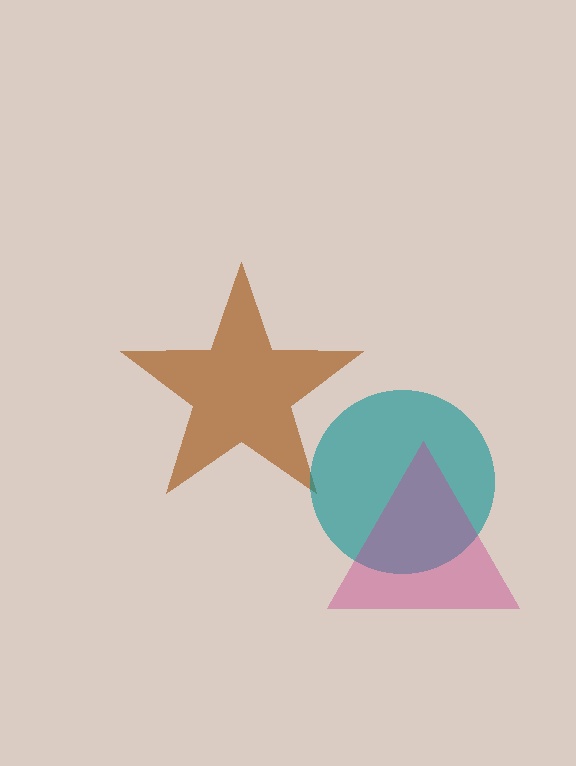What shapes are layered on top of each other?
The layered shapes are: a brown star, a teal circle, a magenta triangle.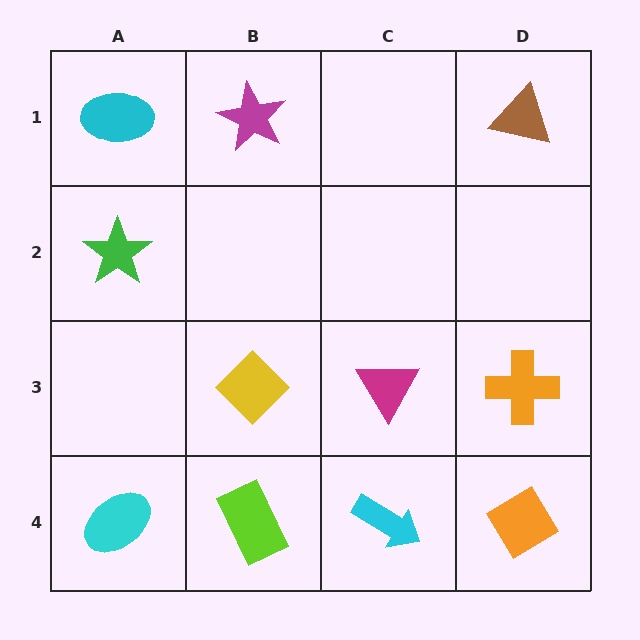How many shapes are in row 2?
1 shape.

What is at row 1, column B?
A magenta star.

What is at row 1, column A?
A cyan ellipse.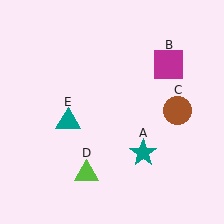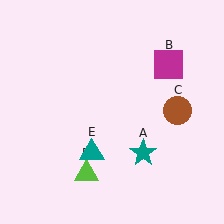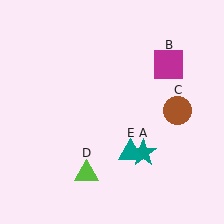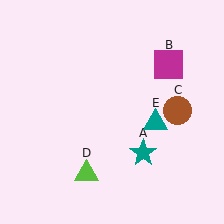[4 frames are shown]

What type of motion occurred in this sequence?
The teal triangle (object E) rotated counterclockwise around the center of the scene.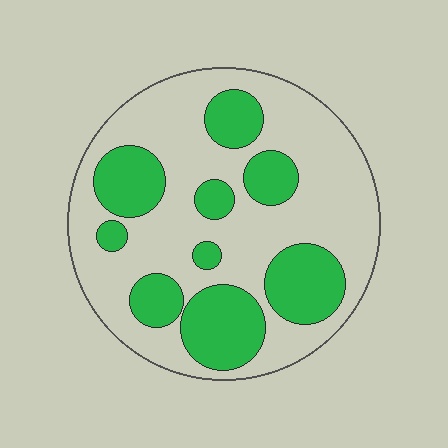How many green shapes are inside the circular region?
9.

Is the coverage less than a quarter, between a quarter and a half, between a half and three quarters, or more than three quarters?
Between a quarter and a half.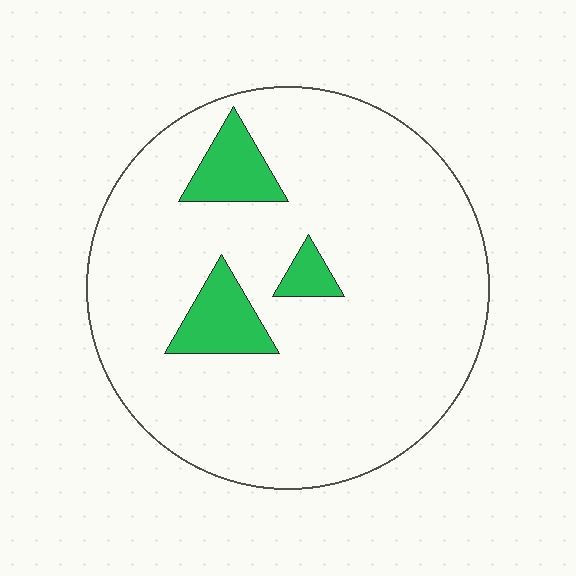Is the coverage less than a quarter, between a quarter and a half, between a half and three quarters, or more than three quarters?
Less than a quarter.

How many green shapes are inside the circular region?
3.